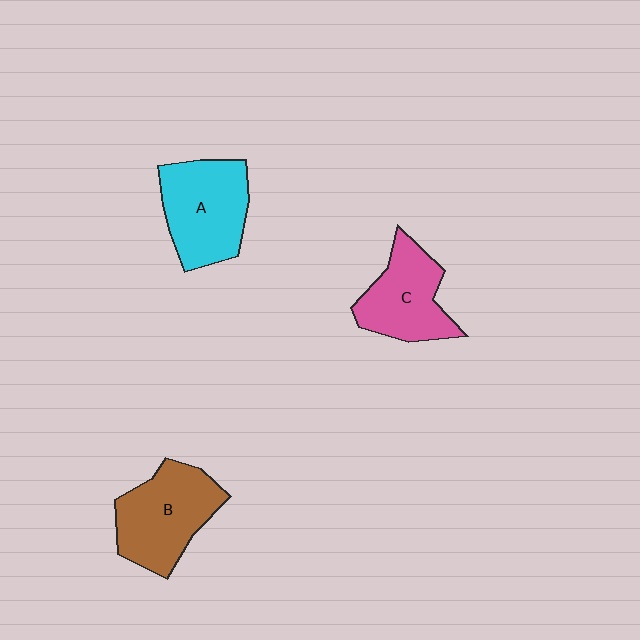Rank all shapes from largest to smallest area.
From largest to smallest: B (brown), A (cyan), C (pink).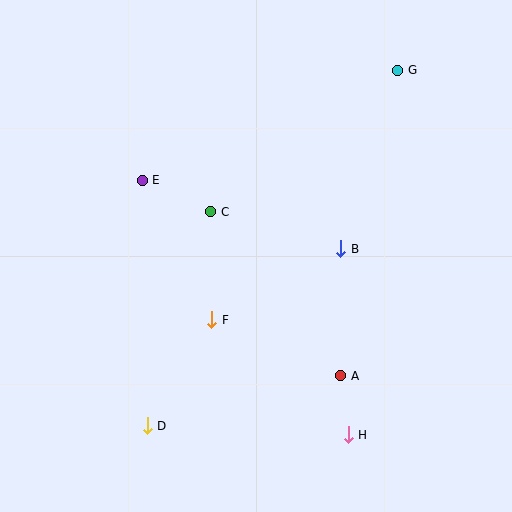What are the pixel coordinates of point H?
Point H is at (348, 435).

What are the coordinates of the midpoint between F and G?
The midpoint between F and G is at (305, 195).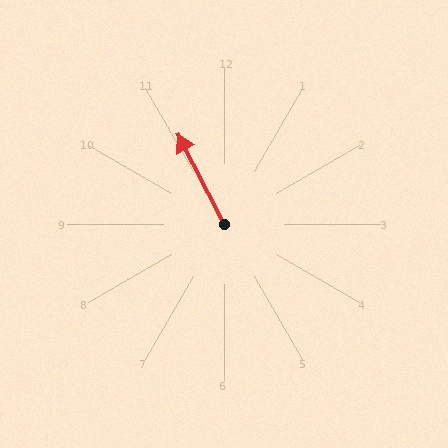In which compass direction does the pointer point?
Northwest.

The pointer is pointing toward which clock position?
Roughly 11 o'clock.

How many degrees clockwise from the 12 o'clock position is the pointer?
Approximately 333 degrees.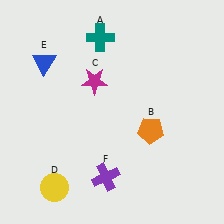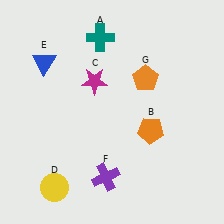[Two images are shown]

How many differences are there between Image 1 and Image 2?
There is 1 difference between the two images.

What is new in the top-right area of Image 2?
An orange pentagon (G) was added in the top-right area of Image 2.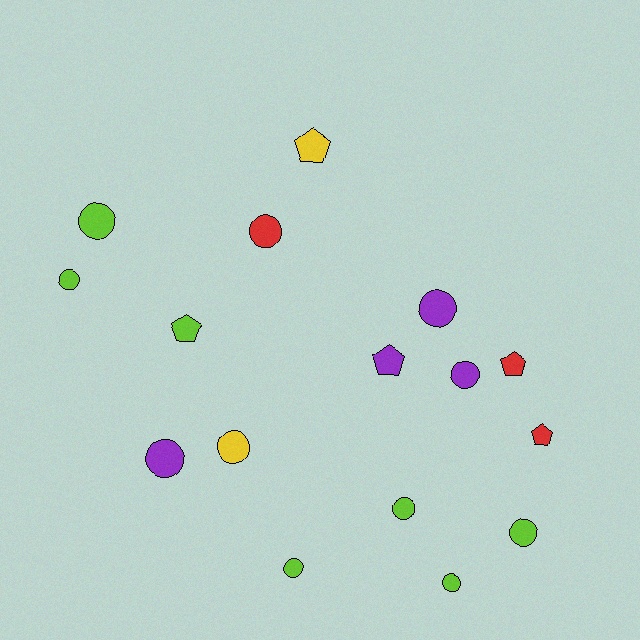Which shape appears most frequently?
Circle, with 11 objects.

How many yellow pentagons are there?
There is 1 yellow pentagon.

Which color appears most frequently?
Lime, with 7 objects.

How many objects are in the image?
There are 16 objects.